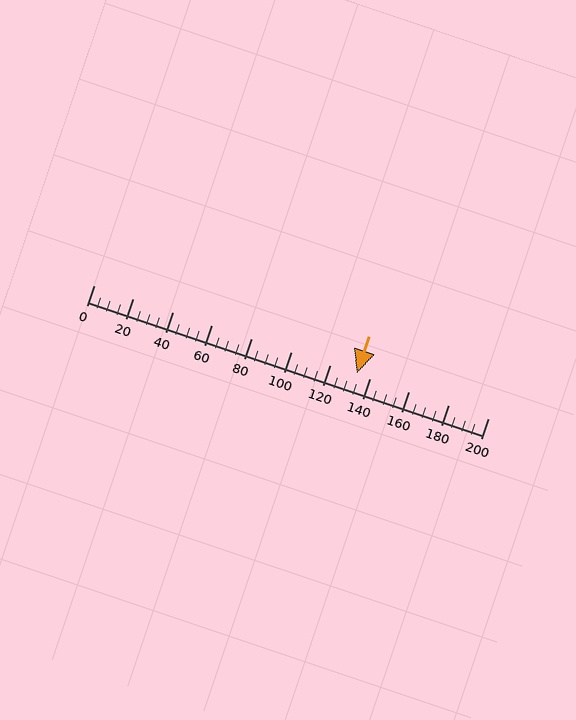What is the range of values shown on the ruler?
The ruler shows values from 0 to 200.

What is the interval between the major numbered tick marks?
The major tick marks are spaced 20 units apart.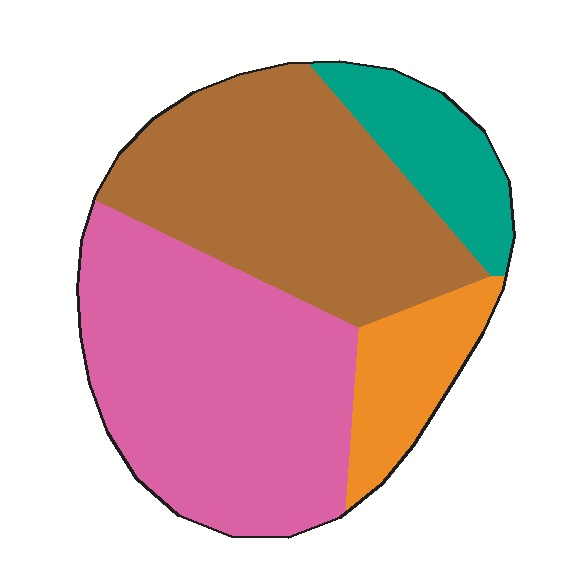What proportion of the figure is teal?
Teal covers roughly 10% of the figure.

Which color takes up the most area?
Pink, at roughly 40%.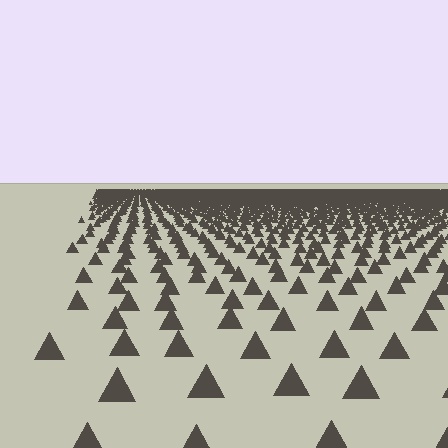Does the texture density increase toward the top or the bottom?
Density increases toward the top.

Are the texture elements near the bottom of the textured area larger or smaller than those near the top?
Larger. Near the bottom, elements are closer to the viewer and appear at a bigger on-screen size.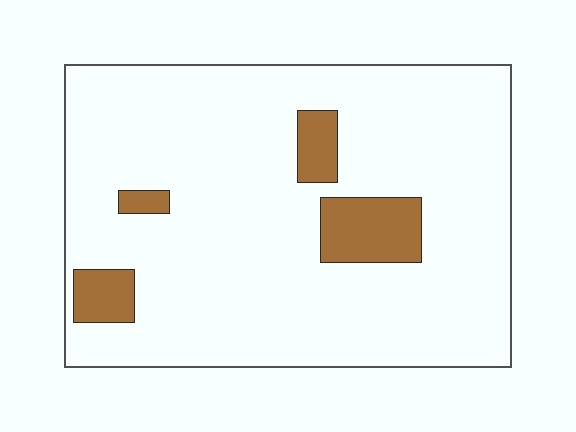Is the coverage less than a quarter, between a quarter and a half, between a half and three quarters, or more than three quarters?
Less than a quarter.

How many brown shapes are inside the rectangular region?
4.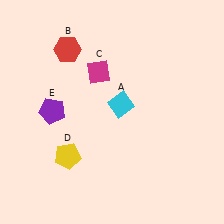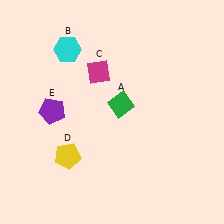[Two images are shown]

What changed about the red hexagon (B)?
In Image 1, B is red. In Image 2, it changed to cyan.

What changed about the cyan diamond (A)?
In Image 1, A is cyan. In Image 2, it changed to green.